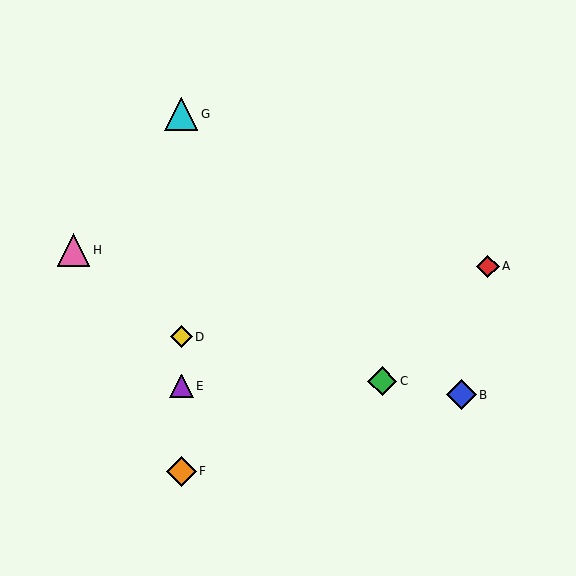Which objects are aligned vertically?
Objects D, E, F, G are aligned vertically.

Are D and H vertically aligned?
No, D is at x≈181 and H is at x≈74.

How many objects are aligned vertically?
4 objects (D, E, F, G) are aligned vertically.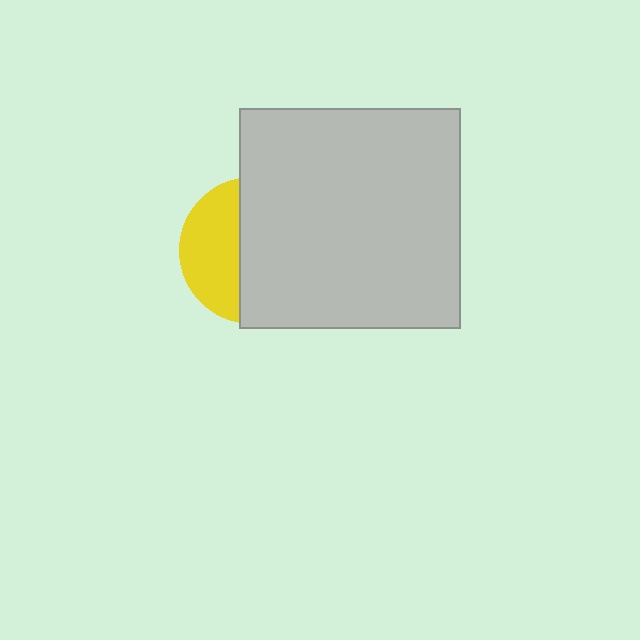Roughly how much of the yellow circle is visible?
A small part of it is visible (roughly 39%).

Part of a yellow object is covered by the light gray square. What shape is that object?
It is a circle.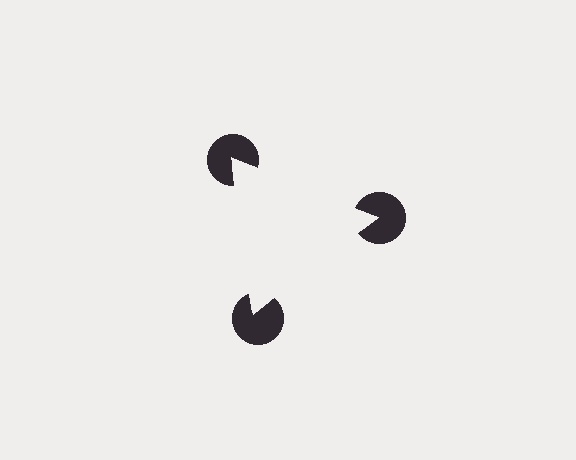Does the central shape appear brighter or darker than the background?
It typically appears slightly brighter than the background, even though no actual brightness change is drawn.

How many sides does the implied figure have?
3 sides.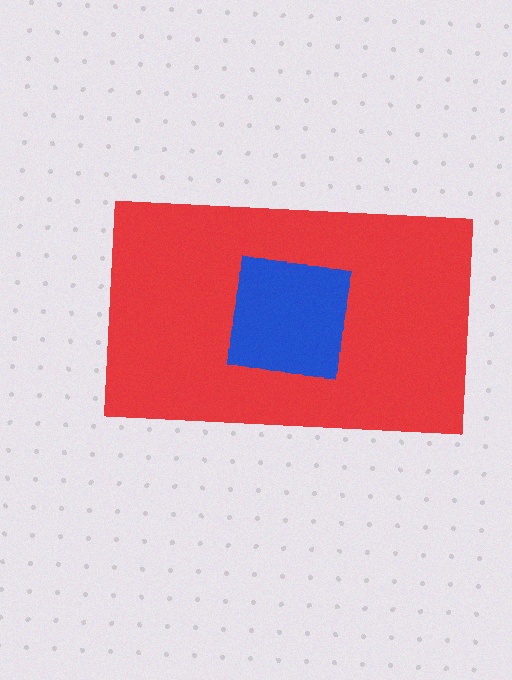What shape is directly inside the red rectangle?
The blue square.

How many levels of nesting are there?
2.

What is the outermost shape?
The red rectangle.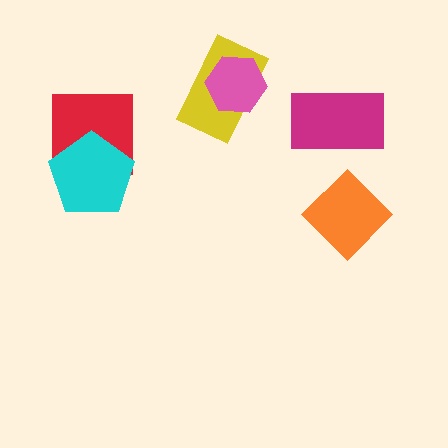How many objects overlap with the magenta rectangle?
0 objects overlap with the magenta rectangle.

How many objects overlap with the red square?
1 object overlaps with the red square.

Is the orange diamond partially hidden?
No, no other shape covers it.